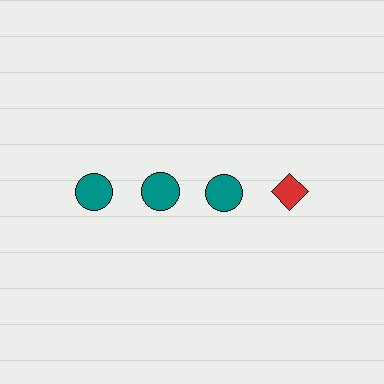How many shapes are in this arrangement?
There are 4 shapes arranged in a grid pattern.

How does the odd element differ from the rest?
It differs in both color (red instead of teal) and shape (diamond instead of circle).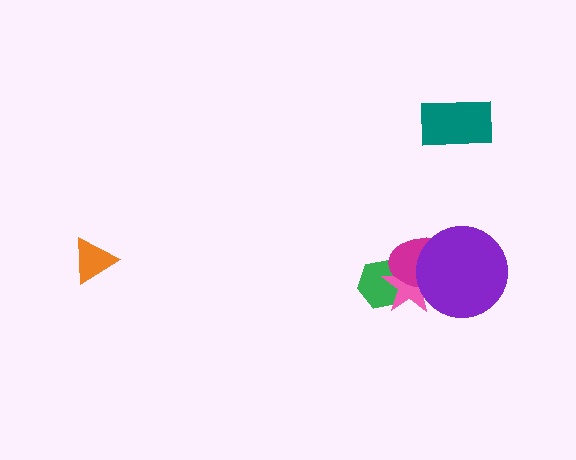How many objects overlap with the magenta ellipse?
3 objects overlap with the magenta ellipse.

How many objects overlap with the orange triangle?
0 objects overlap with the orange triangle.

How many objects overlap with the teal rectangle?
0 objects overlap with the teal rectangle.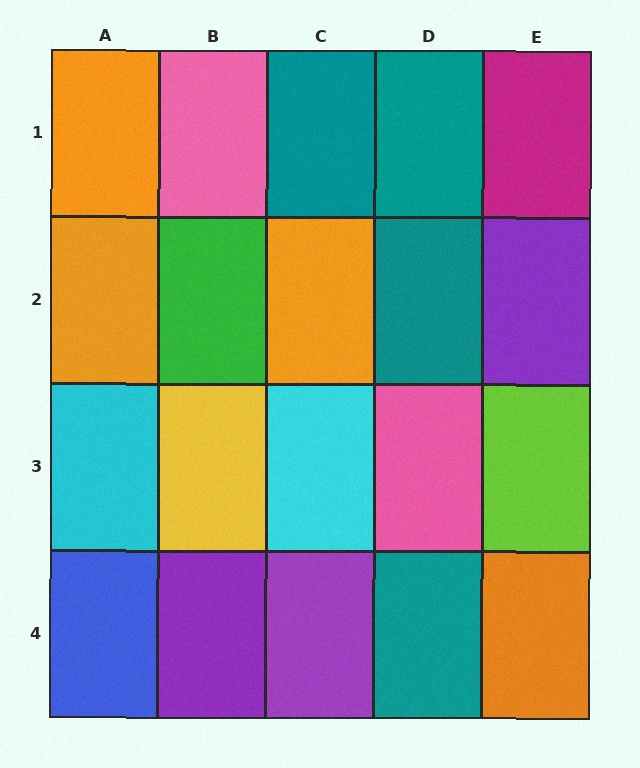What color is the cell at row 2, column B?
Green.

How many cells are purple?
3 cells are purple.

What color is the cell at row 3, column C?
Cyan.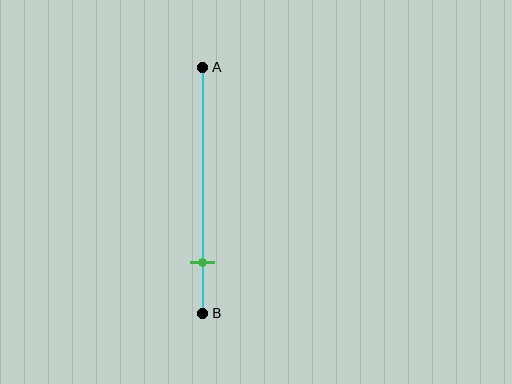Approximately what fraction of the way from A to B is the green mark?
The green mark is approximately 80% of the way from A to B.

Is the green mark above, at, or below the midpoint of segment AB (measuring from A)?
The green mark is below the midpoint of segment AB.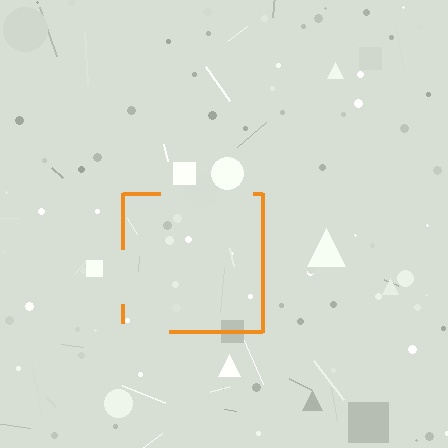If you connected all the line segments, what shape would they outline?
They would outline a square.